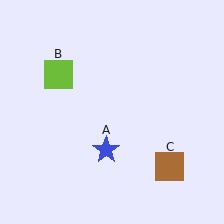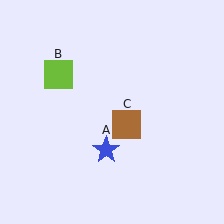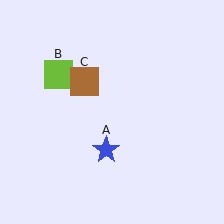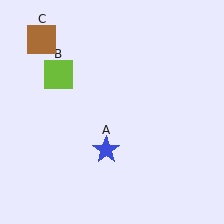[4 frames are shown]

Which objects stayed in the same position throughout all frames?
Blue star (object A) and lime square (object B) remained stationary.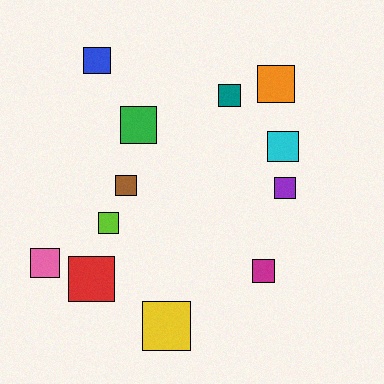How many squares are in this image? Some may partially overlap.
There are 12 squares.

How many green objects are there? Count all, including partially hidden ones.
There is 1 green object.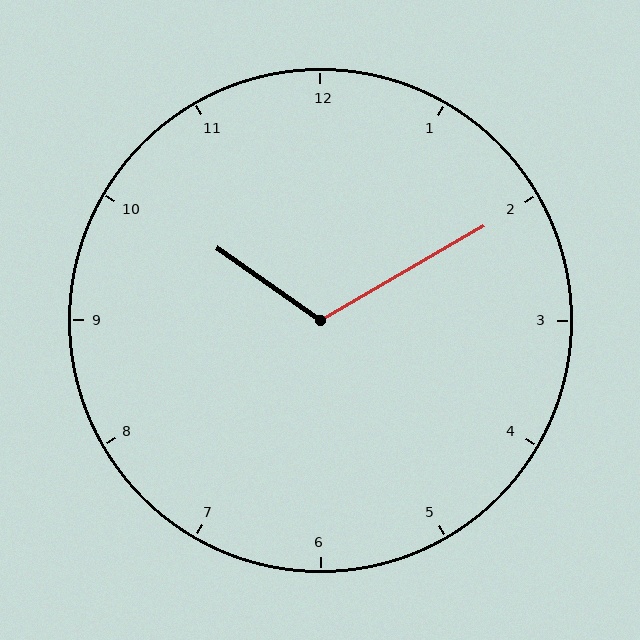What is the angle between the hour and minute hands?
Approximately 115 degrees.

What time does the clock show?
10:10.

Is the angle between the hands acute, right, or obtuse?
It is obtuse.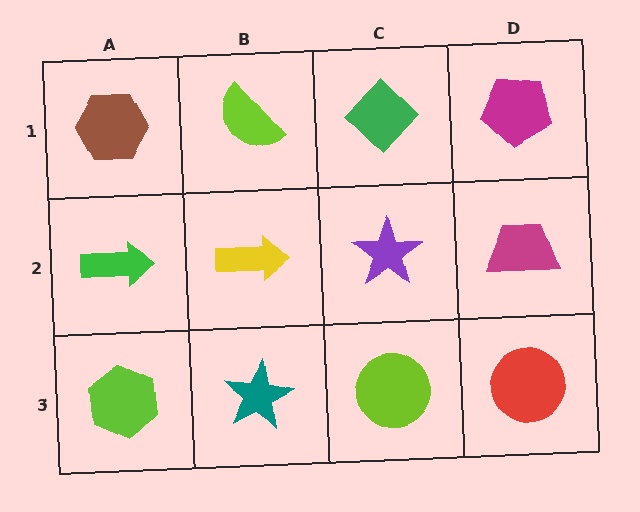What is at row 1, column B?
A lime semicircle.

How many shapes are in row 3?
4 shapes.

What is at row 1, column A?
A brown hexagon.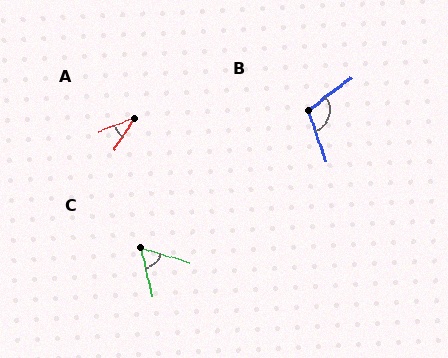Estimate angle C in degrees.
Approximately 60 degrees.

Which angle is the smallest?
A, at approximately 36 degrees.